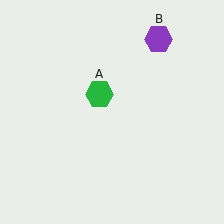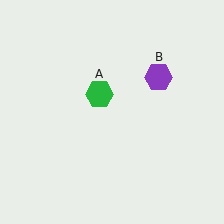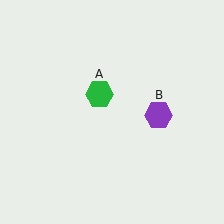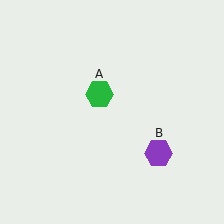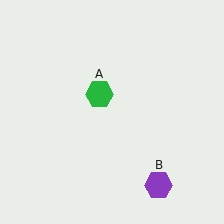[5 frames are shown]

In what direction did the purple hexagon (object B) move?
The purple hexagon (object B) moved down.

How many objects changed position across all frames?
1 object changed position: purple hexagon (object B).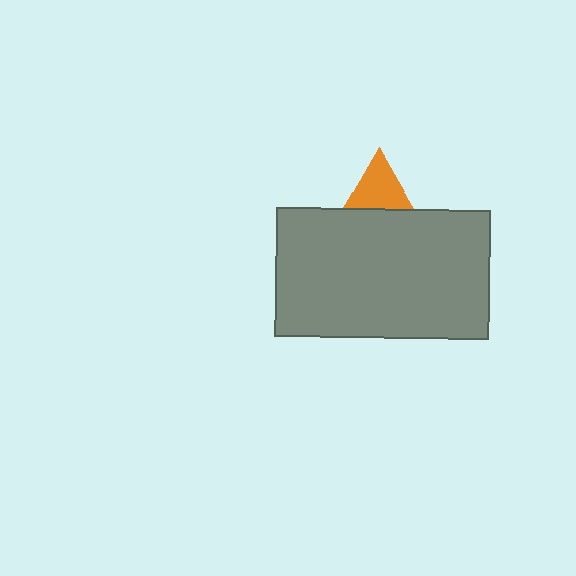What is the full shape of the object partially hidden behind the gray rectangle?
The partially hidden object is an orange triangle.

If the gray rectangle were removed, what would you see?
You would see the complete orange triangle.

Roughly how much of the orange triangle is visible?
A small part of it is visible (roughly 32%).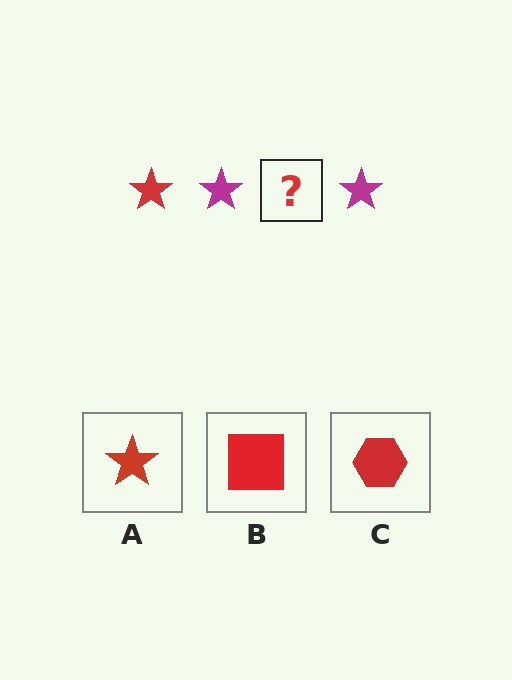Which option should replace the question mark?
Option A.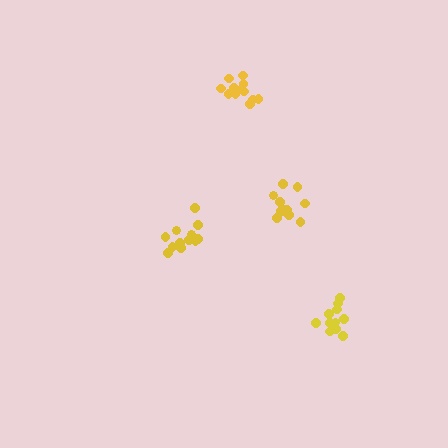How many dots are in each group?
Group 1: 12 dots, Group 2: 11 dots, Group 3: 12 dots, Group 4: 12 dots (47 total).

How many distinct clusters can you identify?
There are 4 distinct clusters.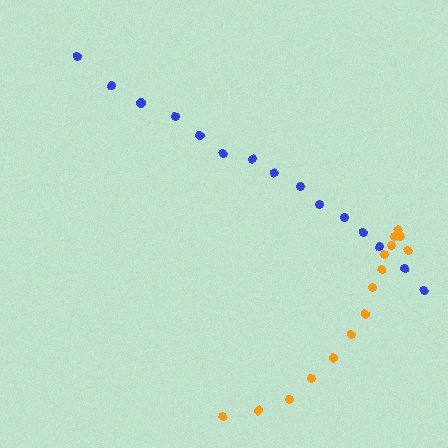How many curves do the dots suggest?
There are 2 distinct paths.